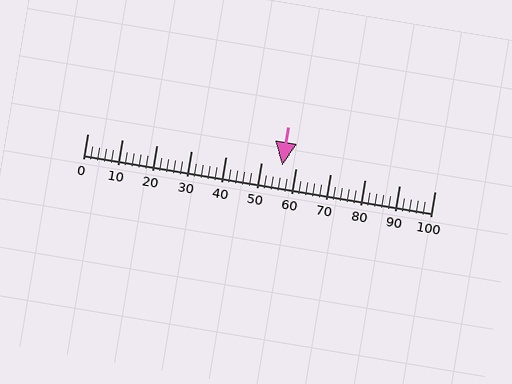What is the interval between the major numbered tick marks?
The major tick marks are spaced 10 units apart.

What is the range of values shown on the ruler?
The ruler shows values from 0 to 100.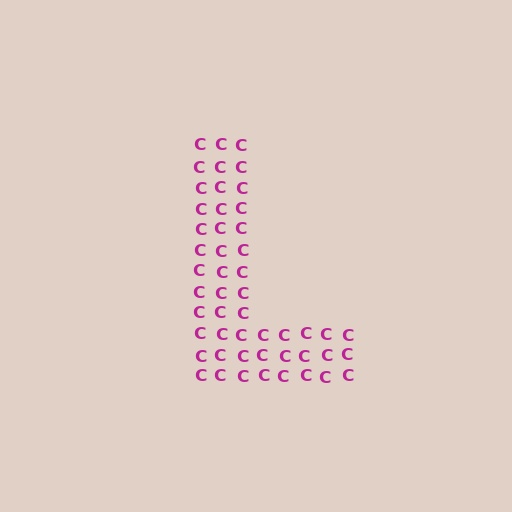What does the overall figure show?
The overall figure shows the letter L.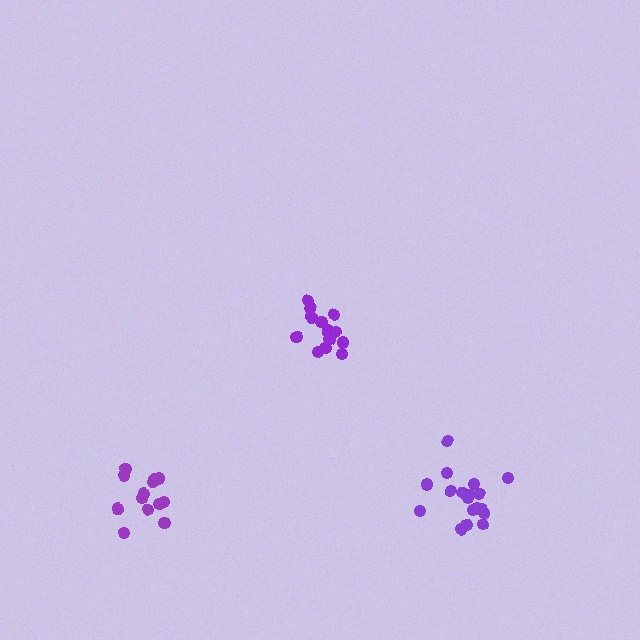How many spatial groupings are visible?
There are 3 spatial groupings.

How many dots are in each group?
Group 1: 19 dots, Group 2: 13 dots, Group 3: 13 dots (45 total).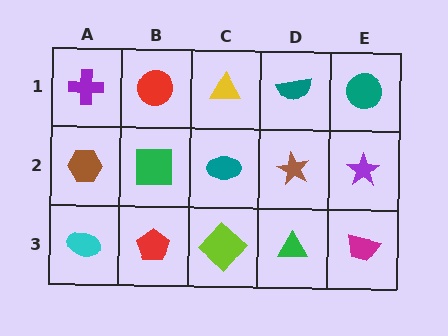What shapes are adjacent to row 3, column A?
A brown hexagon (row 2, column A), a red pentagon (row 3, column B).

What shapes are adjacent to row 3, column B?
A green square (row 2, column B), a cyan ellipse (row 3, column A), a lime diamond (row 3, column C).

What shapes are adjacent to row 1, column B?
A green square (row 2, column B), a purple cross (row 1, column A), a yellow triangle (row 1, column C).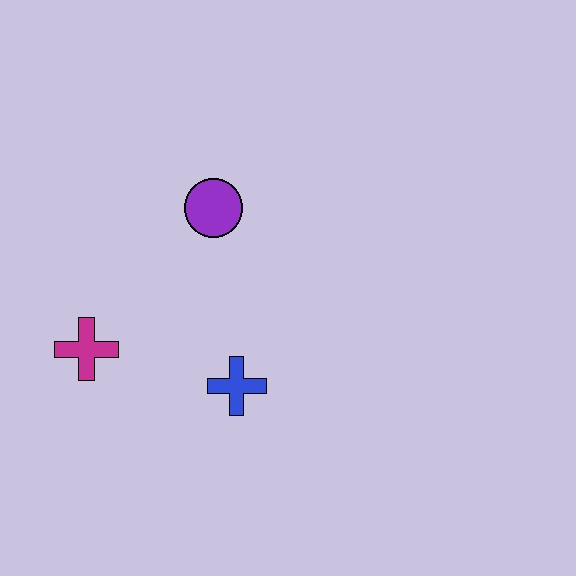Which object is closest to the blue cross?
The magenta cross is closest to the blue cross.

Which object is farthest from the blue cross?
The purple circle is farthest from the blue cross.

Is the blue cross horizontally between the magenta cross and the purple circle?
No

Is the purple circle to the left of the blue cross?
Yes